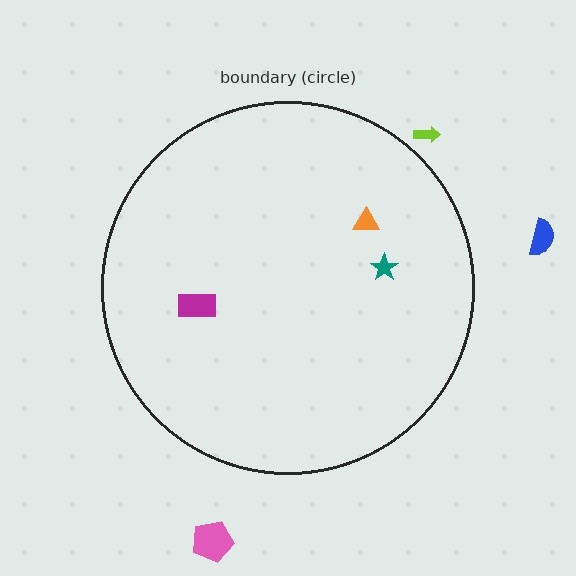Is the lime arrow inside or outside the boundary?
Outside.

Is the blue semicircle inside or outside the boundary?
Outside.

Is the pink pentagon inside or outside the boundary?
Outside.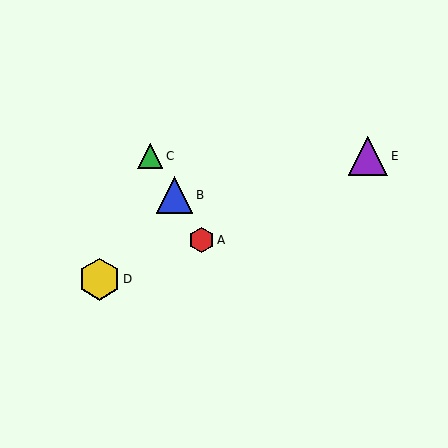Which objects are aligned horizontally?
Objects C, E are aligned horizontally.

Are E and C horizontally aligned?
Yes, both are at y≈156.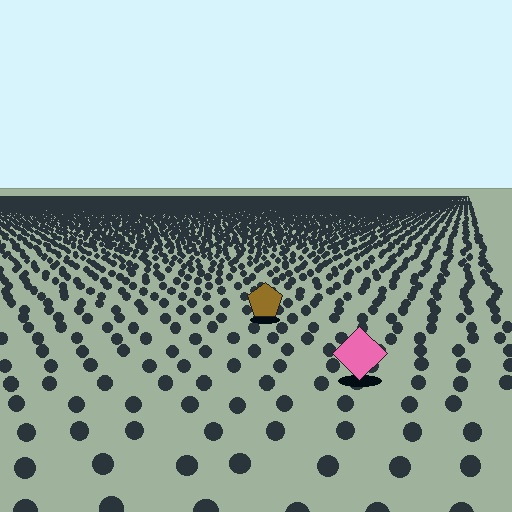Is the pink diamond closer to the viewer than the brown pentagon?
Yes. The pink diamond is closer — you can tell from the texture gradient: the ground texture is coarser near it.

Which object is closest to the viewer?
The pink diamond is closest. The texture marks near it are larger and more spread out.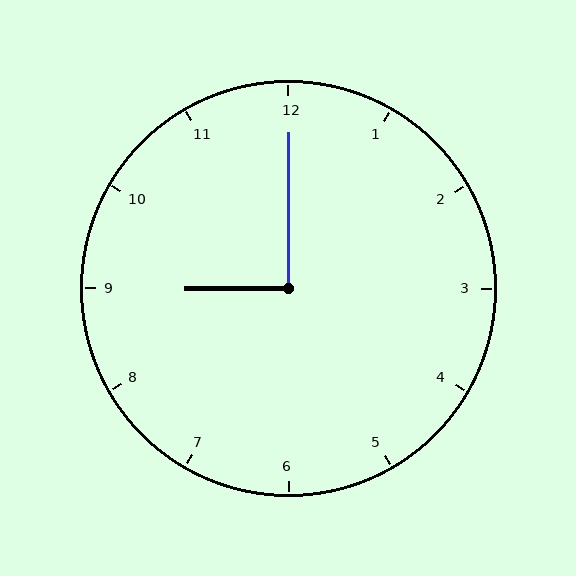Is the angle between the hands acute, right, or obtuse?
It is right.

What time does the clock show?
9:00.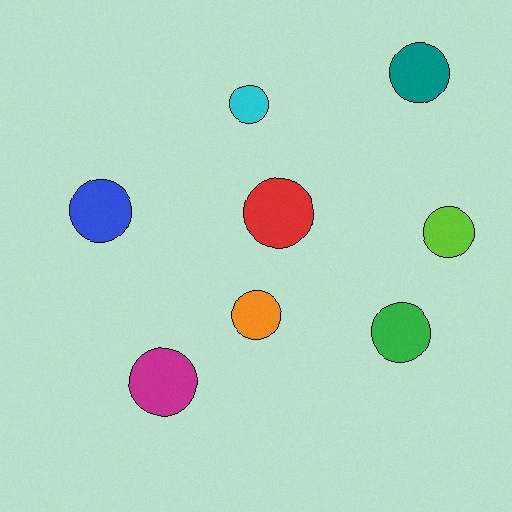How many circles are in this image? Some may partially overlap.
There are 8 circles.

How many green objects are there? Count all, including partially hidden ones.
There is 1 green object.